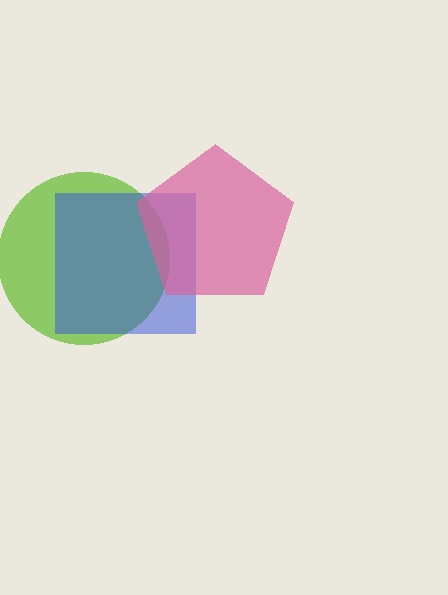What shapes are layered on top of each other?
The layered shapes are: a lime circle, a blue square, a pink pentagon.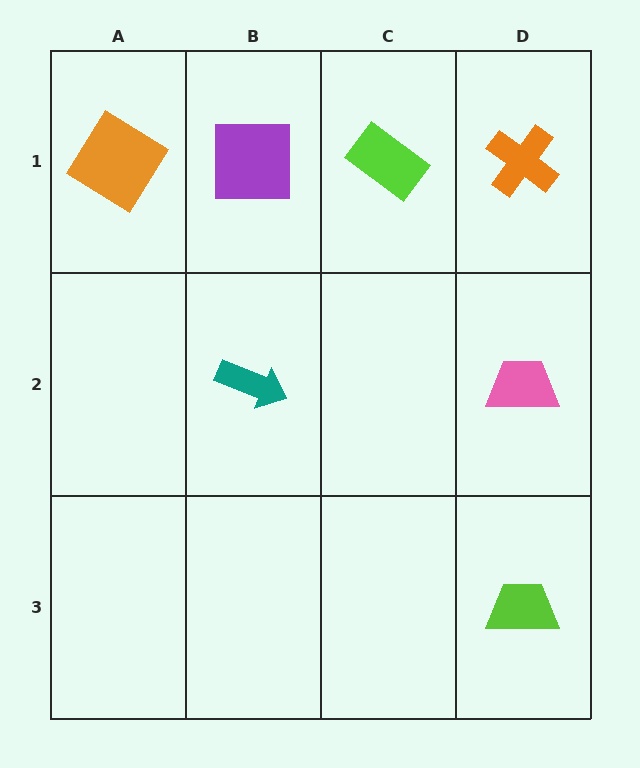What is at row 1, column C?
A lime rectangle.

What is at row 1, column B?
A purple square.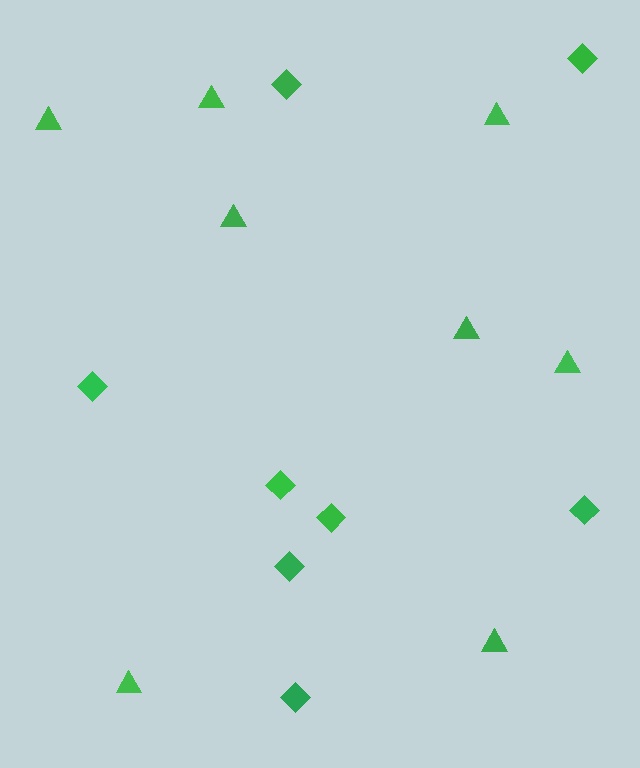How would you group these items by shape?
There are 2 groups: one group of triangles (8) and one group of diamonds (8).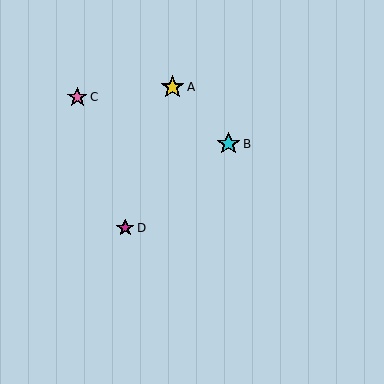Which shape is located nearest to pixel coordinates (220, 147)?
The cyan star (labeled B) at (229, 144) is nearest to that location.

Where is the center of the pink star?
The center of the pink star is at (77, 97).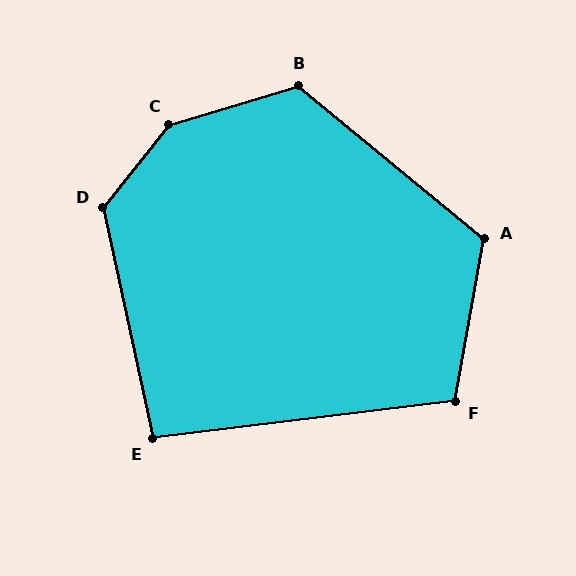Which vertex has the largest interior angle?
C, at approximately 145 degrees.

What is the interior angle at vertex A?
Approximately 119 degrees (obtuse).